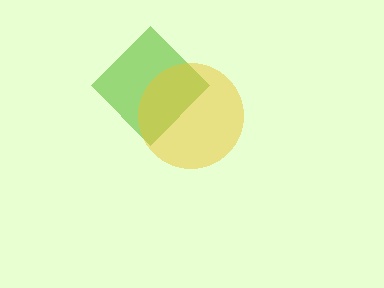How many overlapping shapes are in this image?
There are 2 overlapping shapes in the image.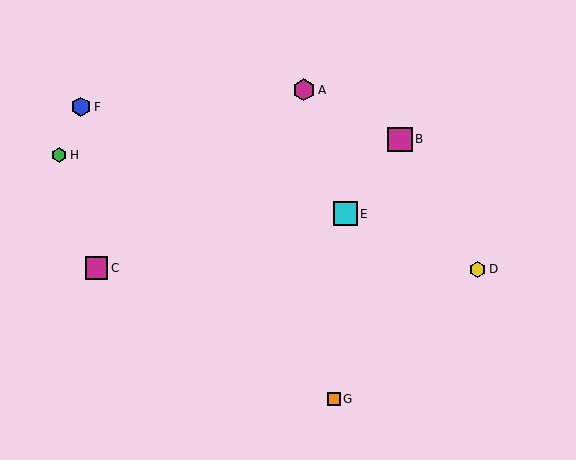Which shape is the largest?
The magenta square (labeled B) is the largest.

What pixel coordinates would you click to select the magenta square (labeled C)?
Click at (96, 268) to select the magenta square C.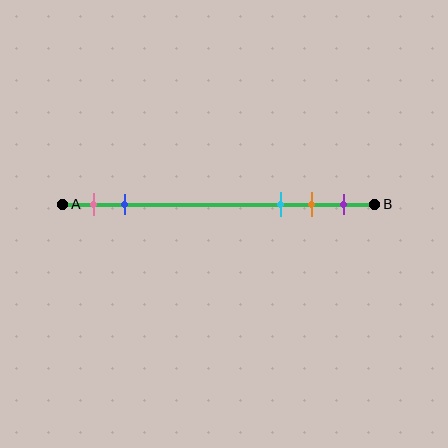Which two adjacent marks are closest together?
The orange and purple marks are the closest adjacent pair.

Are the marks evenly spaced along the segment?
No, the marks are not evenly spaced.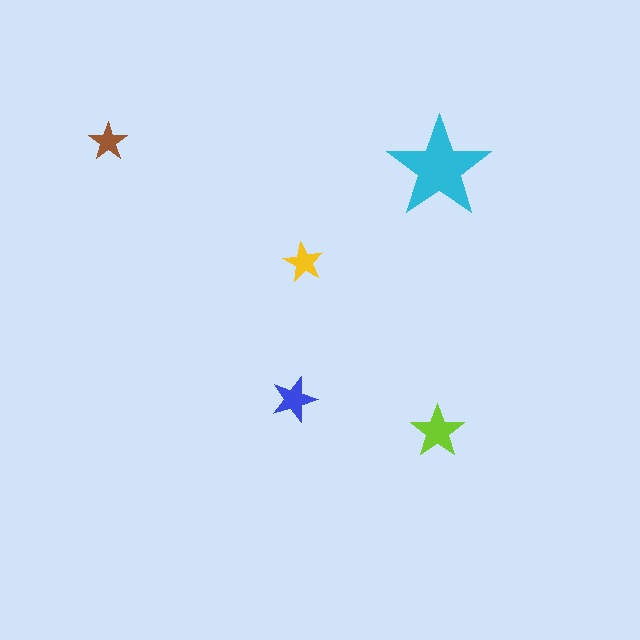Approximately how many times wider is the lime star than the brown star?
About 1.5 times wider.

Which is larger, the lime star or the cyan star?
The cyan one.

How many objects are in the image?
There are 5 objects in the image.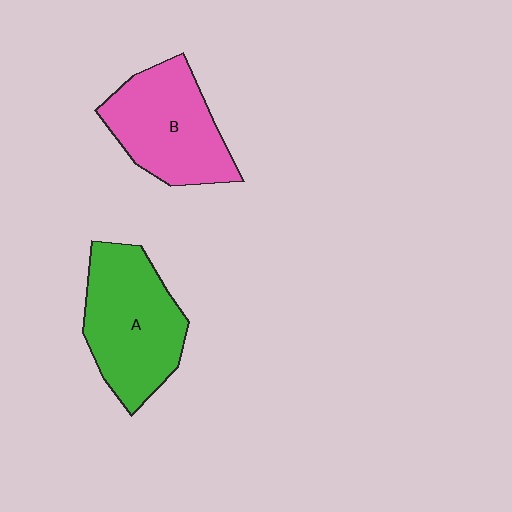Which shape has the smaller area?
Shape B (pink).